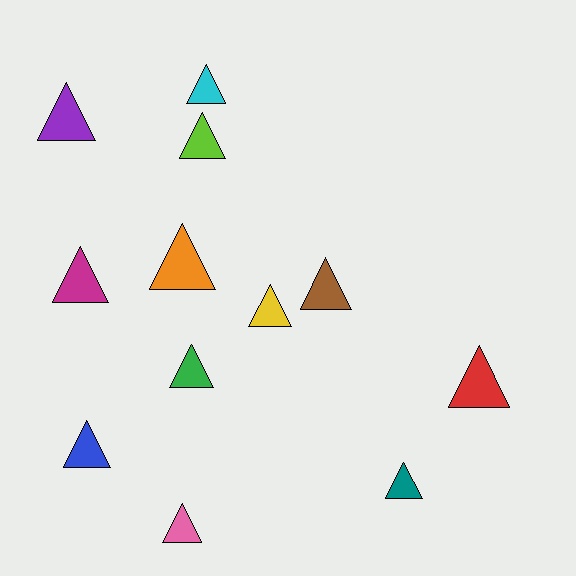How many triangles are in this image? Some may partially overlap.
There are 12 triangles.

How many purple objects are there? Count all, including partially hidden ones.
There is 1 purple object.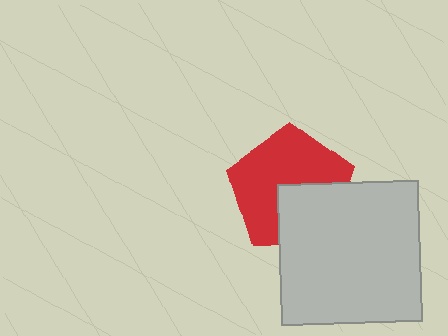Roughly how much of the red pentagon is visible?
About half of it is visible (roughly 64%).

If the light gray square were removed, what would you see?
You would see the complete red pentagon.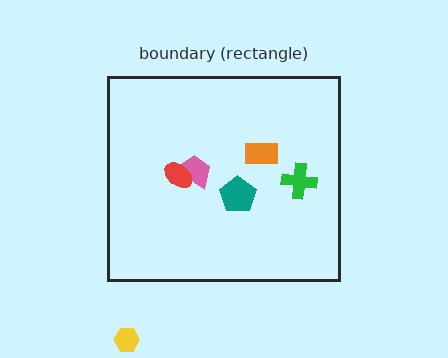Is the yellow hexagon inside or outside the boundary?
Outside.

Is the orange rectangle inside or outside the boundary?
Inside.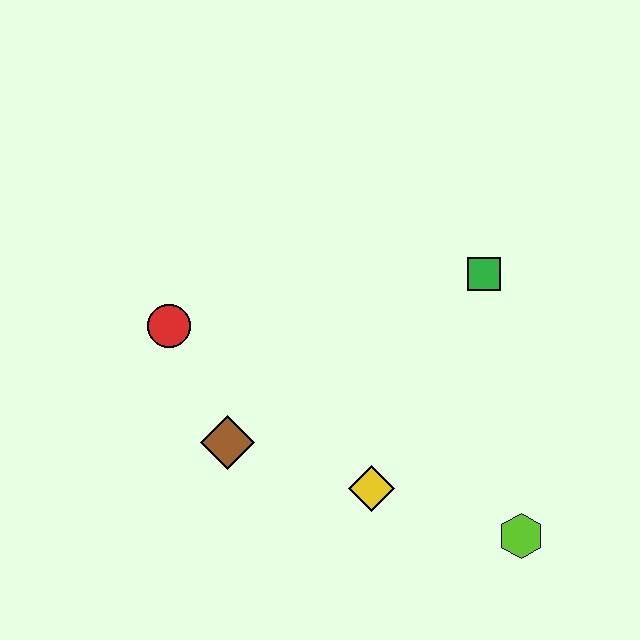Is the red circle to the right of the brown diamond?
No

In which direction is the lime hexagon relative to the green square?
The lime hexagon is below the green square.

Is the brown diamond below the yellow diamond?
No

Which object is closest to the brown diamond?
The red circle is closest to the brown diamond.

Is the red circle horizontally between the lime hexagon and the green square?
No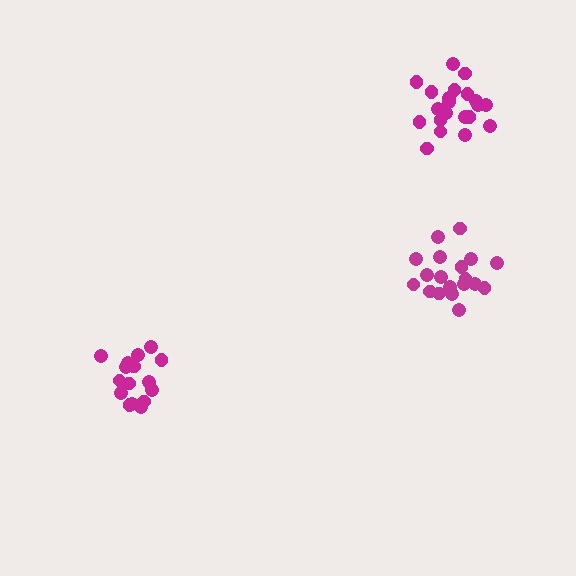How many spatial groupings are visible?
There are 3 spatial groupings.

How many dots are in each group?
Group 1: 16 dots, Group 2: 21 dots, Group 3: 19 dots (56 total).